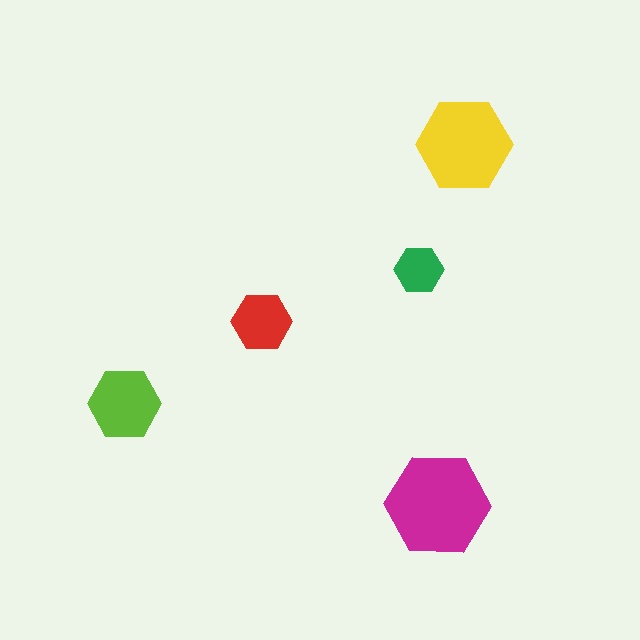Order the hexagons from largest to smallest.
the magenta one, the yellow one, the lime one, the red one, the green one.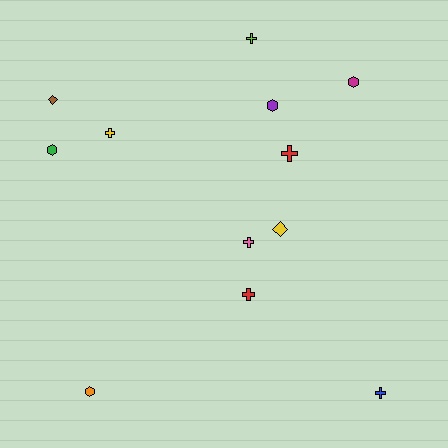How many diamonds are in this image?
There are 2 diamonds.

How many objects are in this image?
There are 12 objects.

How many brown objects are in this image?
There is 1 brown object.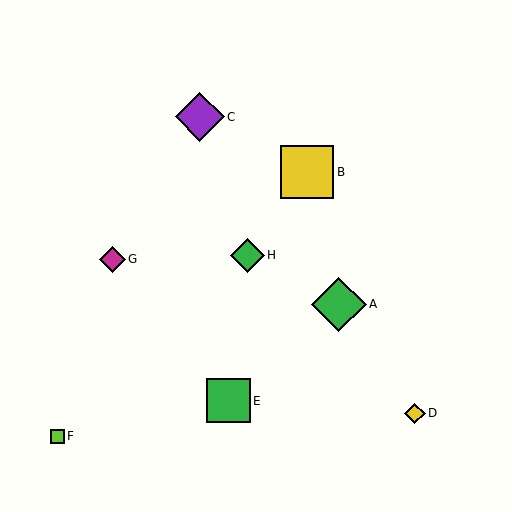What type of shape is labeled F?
Shape F is a lime square.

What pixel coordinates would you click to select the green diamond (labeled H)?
Click at (248, 255) to select the green diamond H.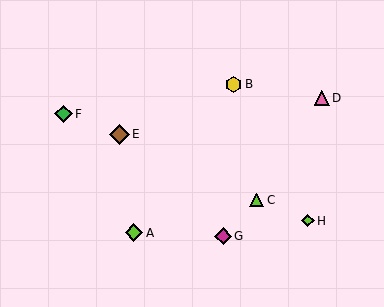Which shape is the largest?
The brown diamond (labeled E) is the largest.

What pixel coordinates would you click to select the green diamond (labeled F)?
Click at (63, 114) to select the green diamond F.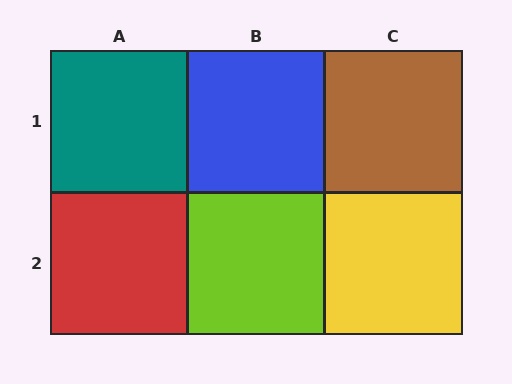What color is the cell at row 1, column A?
Teal.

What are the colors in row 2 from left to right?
Red, lime, yellow.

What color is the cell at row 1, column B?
Blue.